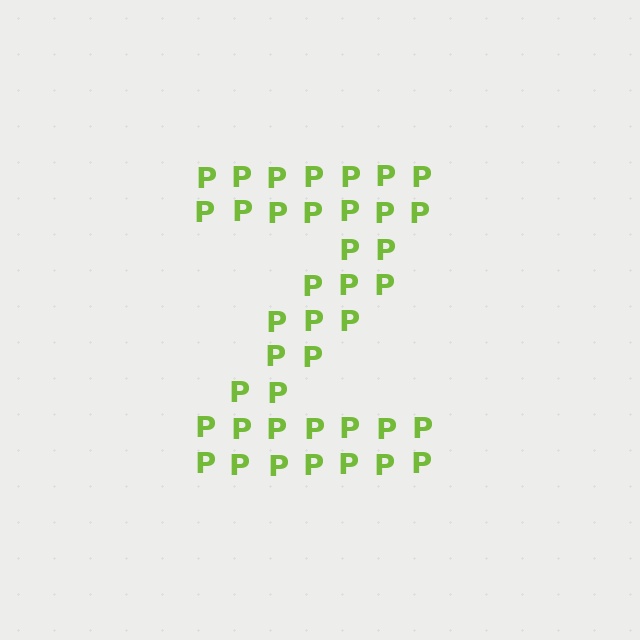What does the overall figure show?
The overall figure shows the letter Z.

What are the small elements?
The small elements are letter P's.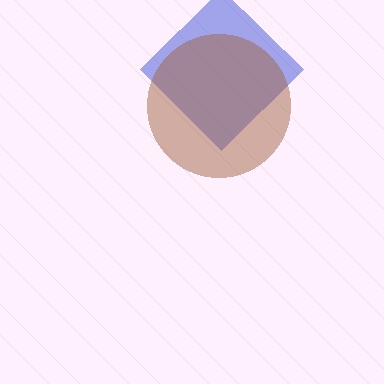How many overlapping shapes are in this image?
There are 2 overlapping shapes in the image.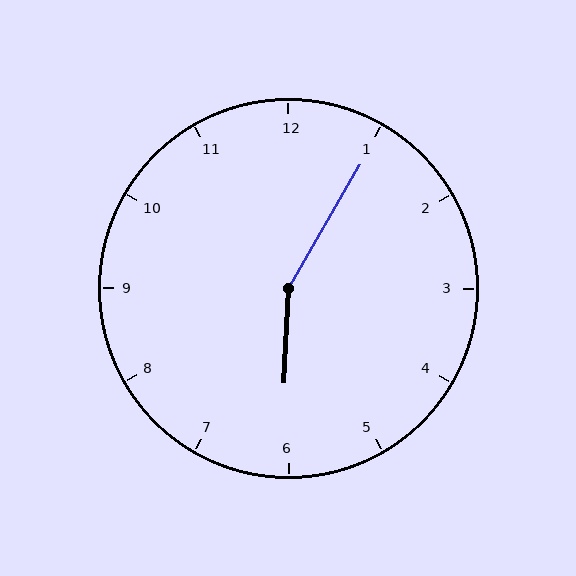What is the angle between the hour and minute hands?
Approximately 152 degrees.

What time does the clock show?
6:05.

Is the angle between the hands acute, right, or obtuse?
It is obtuse.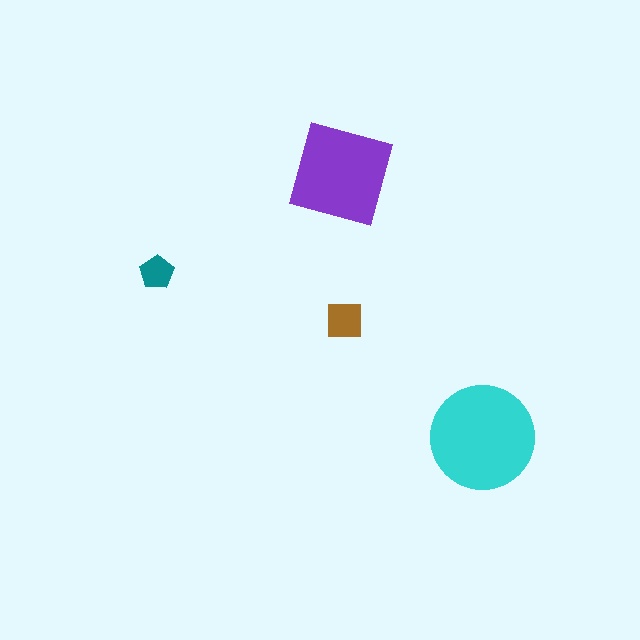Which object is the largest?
The cyan circle.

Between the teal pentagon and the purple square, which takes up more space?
The purple square.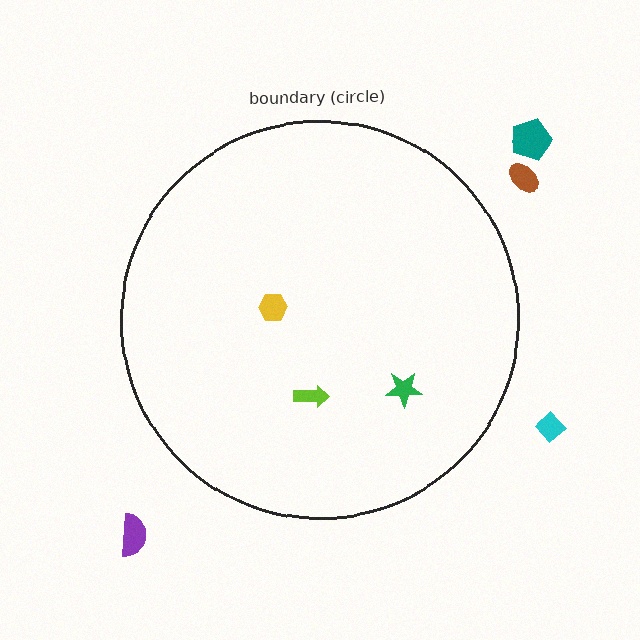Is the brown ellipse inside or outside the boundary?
Outside.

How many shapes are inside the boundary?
3 inside, 4 outside.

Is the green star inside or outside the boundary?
Inside.